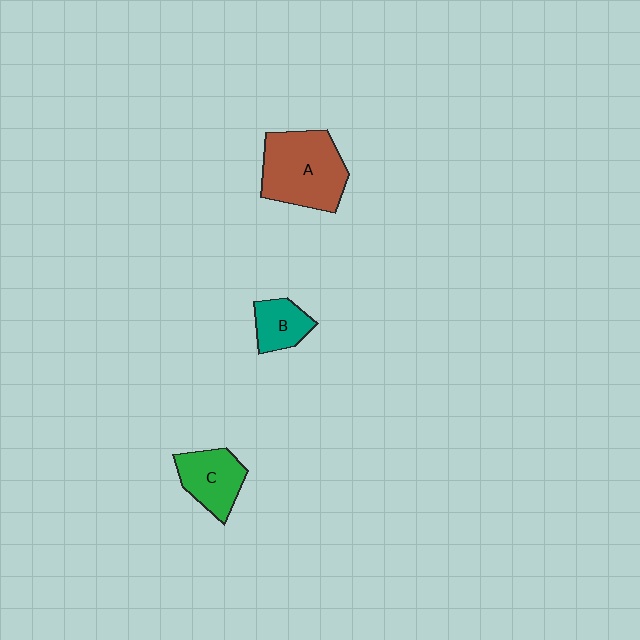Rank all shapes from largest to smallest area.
From largest to smallest: A (brown), C (green), B (teal).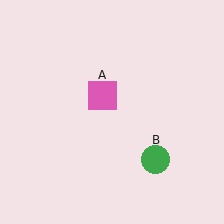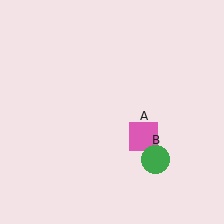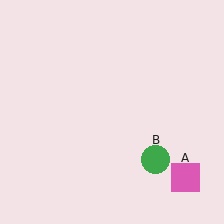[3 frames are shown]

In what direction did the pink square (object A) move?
The pink square (object A) moved down and to the right.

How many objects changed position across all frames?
1 object changed position: pink square (object A).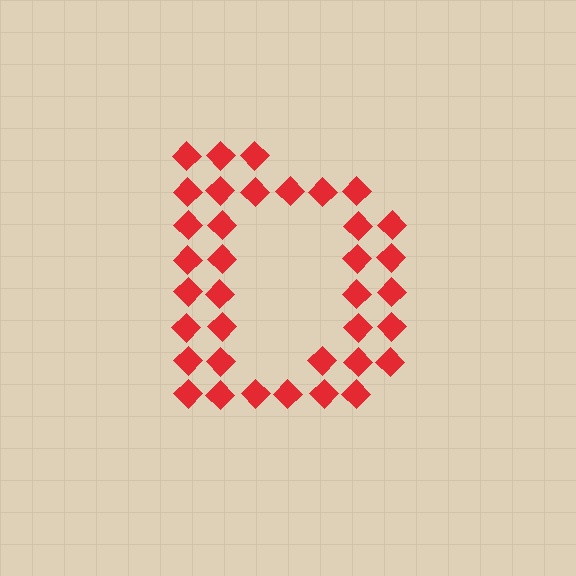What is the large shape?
The large shape is the letter D.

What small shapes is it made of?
It is made of small diamonds.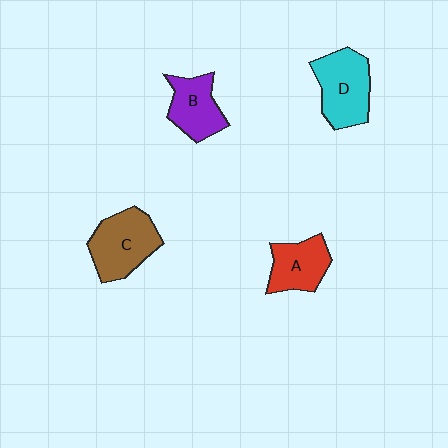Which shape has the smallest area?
Shape A (red).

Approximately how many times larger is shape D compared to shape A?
Approximately 1.3 times.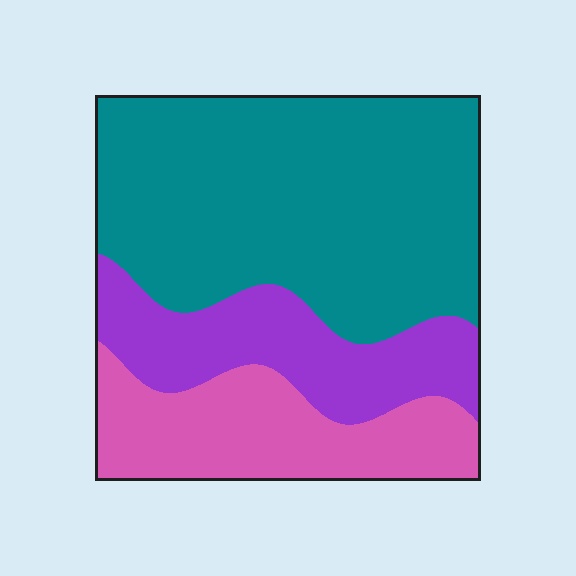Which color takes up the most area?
Teal, at roughly 55%.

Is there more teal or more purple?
Teal.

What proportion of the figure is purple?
Purple takes up between a sixth and a third of the figure.